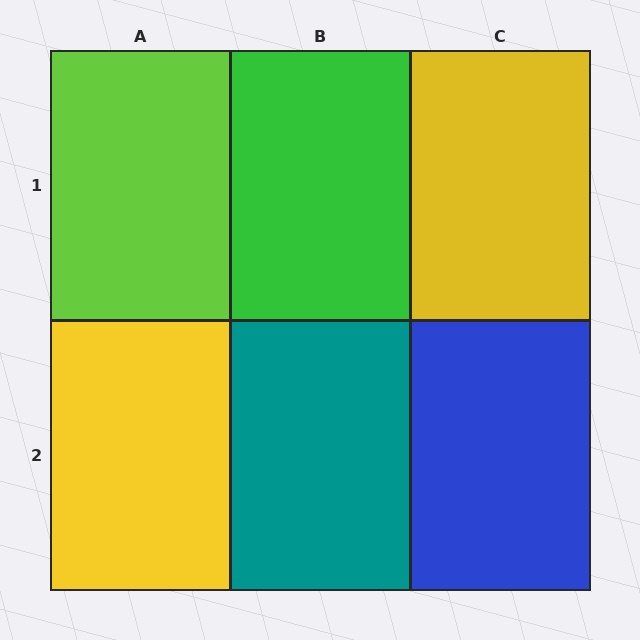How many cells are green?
1 cell is green.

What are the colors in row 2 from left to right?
Yellow, teal, blue.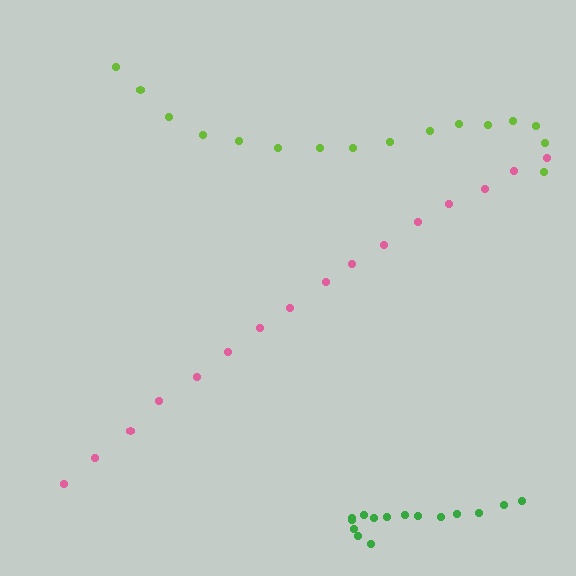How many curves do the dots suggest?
There are 3 distinct paths.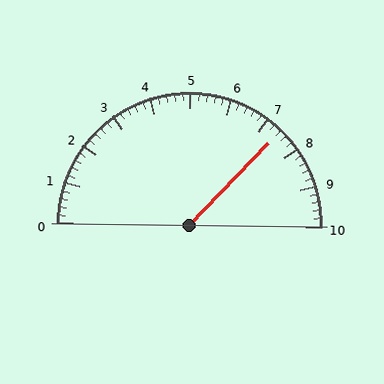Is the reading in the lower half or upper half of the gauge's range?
The reading is in the upper half of the range (0 to 10).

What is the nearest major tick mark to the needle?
The nearest major tick mark is 7.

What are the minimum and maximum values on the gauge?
The gauge ranges from 0 to 10.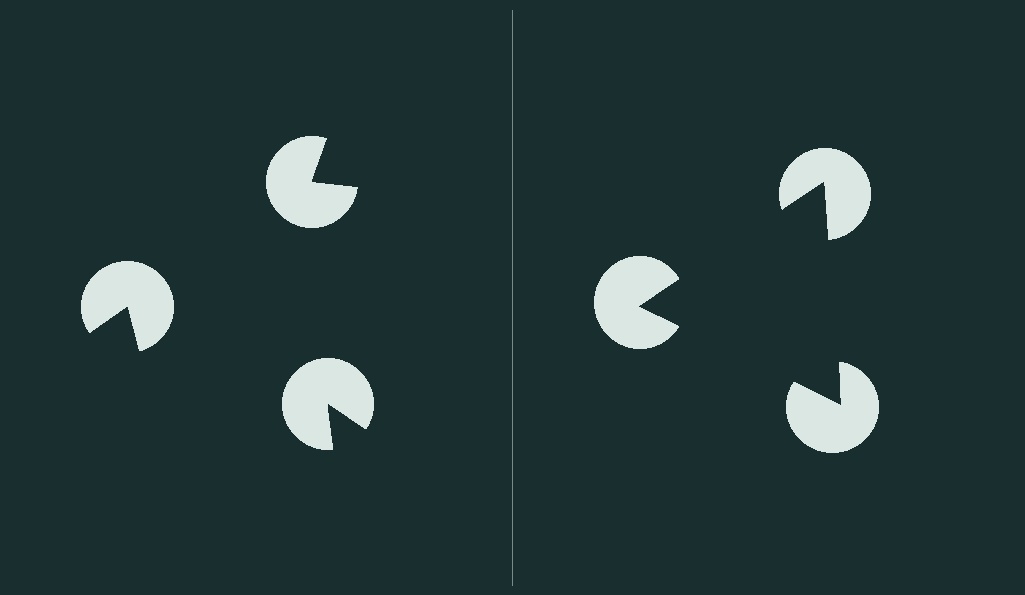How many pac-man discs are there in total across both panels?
6 — 3 on each side.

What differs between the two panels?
The pac-man discs are positioned identically on both sides; only the wedge orientations differ. On the right they align to a triangle; on the left they are misaligned.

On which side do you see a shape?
An illusory triangle appears on the right side. On the left side the wedge cuts are rotated, so no coherent shape forms.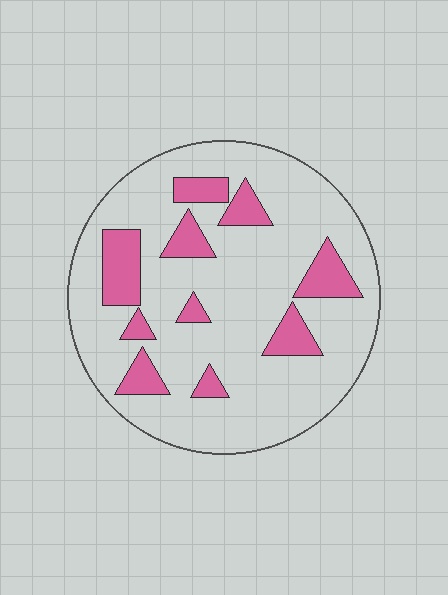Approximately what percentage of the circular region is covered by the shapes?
Approximately 20%.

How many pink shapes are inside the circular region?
10.